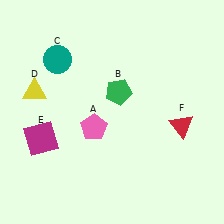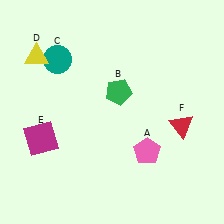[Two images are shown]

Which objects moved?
The objects that moved are: the pink pentagon (A), the yellow triangle (D).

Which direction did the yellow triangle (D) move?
The yellow triangle (D) moved up.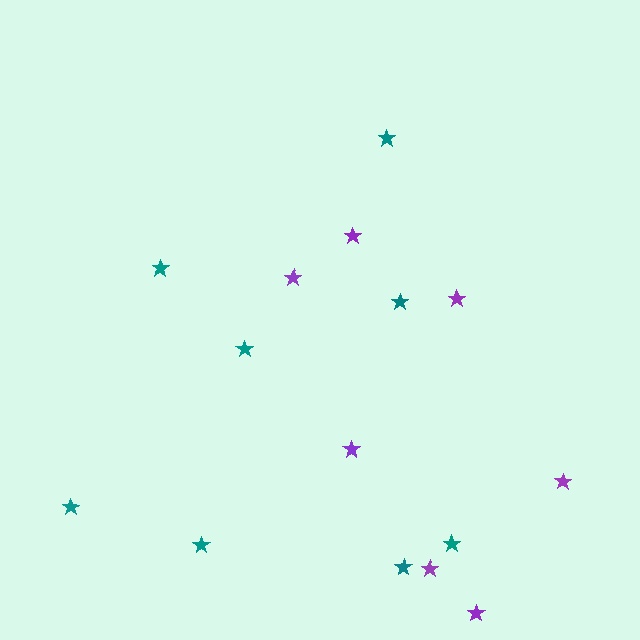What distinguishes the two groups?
There are 2 groups: one group of purple stars (7) and one group of teal stars (8).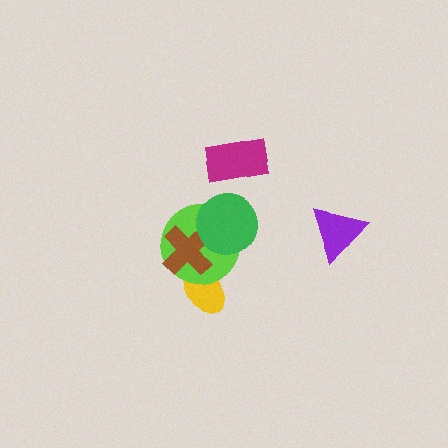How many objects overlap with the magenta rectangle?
0 objects overlap with the magenta rectangle.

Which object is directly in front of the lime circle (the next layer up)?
The brown cross is directly in front of the lime circle.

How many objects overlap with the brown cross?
3 objects overlap with the brown cross.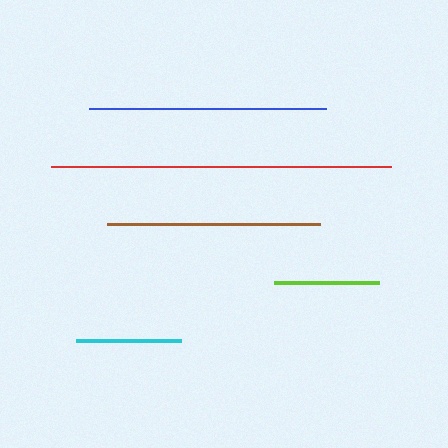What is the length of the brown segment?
The brown segment is approximately 213 pixels long.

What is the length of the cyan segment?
The cyan segment is approximately 105 pixels long.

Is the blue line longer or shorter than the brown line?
The blue line is longer than the brown line.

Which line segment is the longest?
The red line is the longest at approximately 340 pixels.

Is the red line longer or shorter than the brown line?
The red line is longer than the brown line.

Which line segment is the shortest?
The lime line is the shortest at approximately 105 pixels.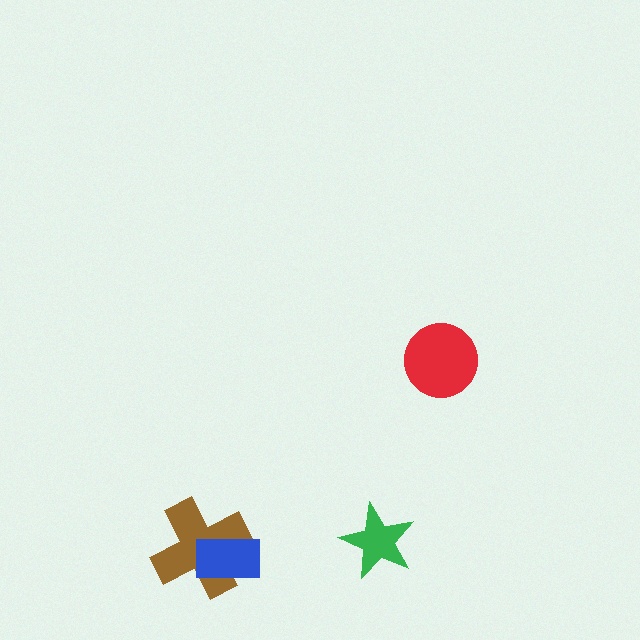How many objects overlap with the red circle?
0 objects overlap with the red circle.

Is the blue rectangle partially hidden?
No, no other shape covers it.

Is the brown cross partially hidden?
Yes, it is partially covered by another shape.